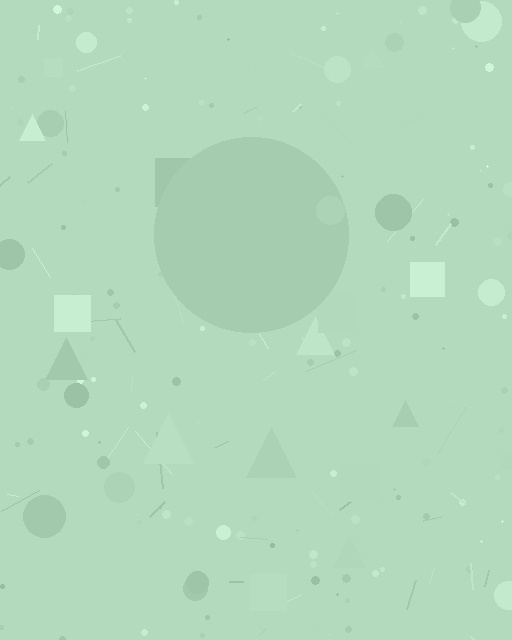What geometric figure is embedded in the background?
A circle is embedded in the background.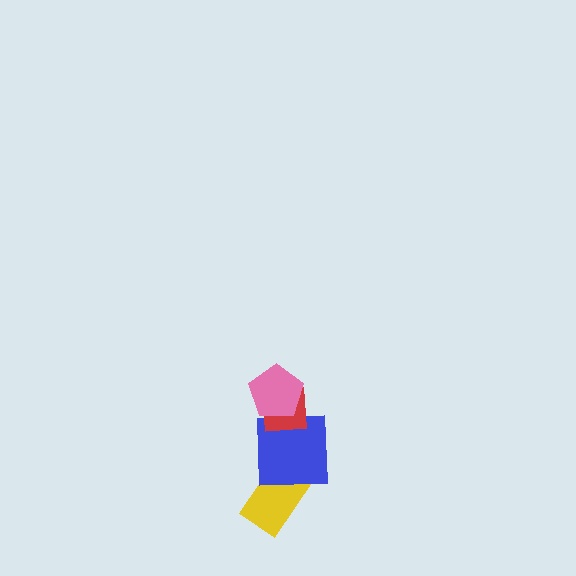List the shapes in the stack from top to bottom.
From top to bottom: the pink pentagon, the red square, the blue square, the yellow rectangle.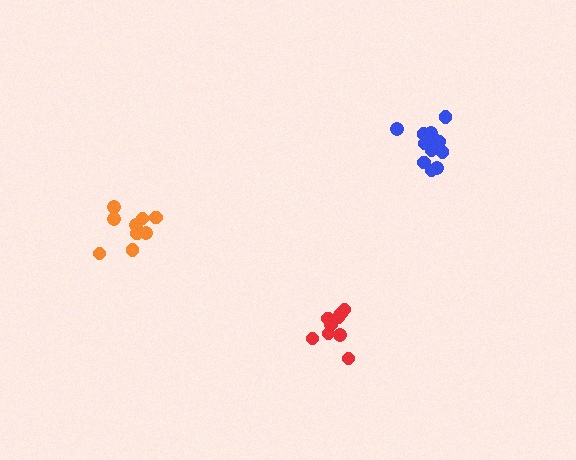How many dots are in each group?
Group 1: 9 dots, Group 2: 9 dots, Group 3: 13 dots (31 total).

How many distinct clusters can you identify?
There are 3 distinct clusters.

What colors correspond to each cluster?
The clusters are colored: red, orange, blue.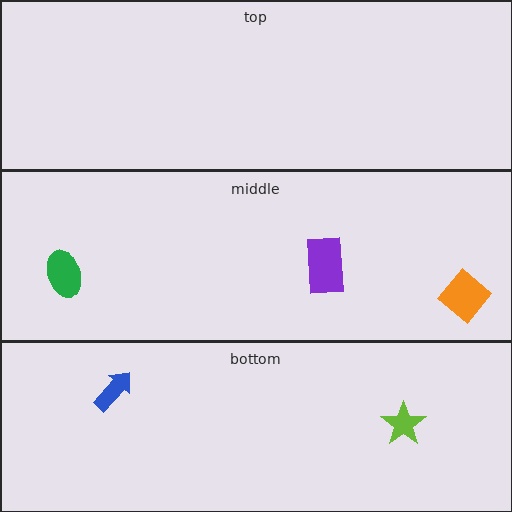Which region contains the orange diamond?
The middle region.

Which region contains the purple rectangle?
The middle region.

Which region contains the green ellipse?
The middle region.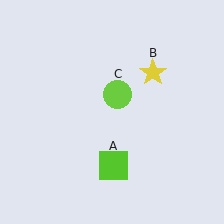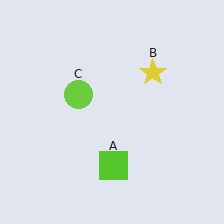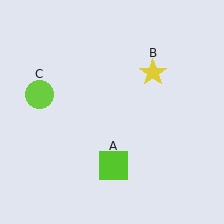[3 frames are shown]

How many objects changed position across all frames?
1 object changed position: lime circle (object C).